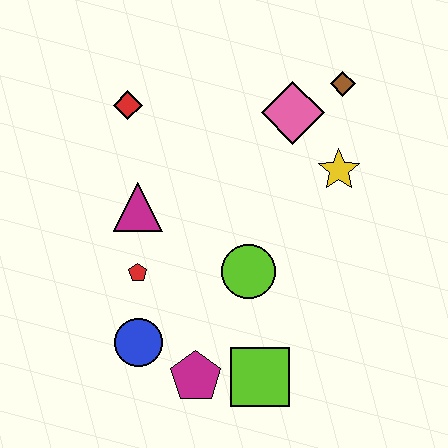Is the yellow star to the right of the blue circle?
Yes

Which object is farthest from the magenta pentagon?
The brown diamond is farthest from the magenta pentagon.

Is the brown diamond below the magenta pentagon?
No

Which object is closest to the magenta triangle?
The red pentagon is closest to the magenta triangle.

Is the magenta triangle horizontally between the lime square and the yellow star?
No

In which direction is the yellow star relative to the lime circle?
The yellow star is above the lime circle.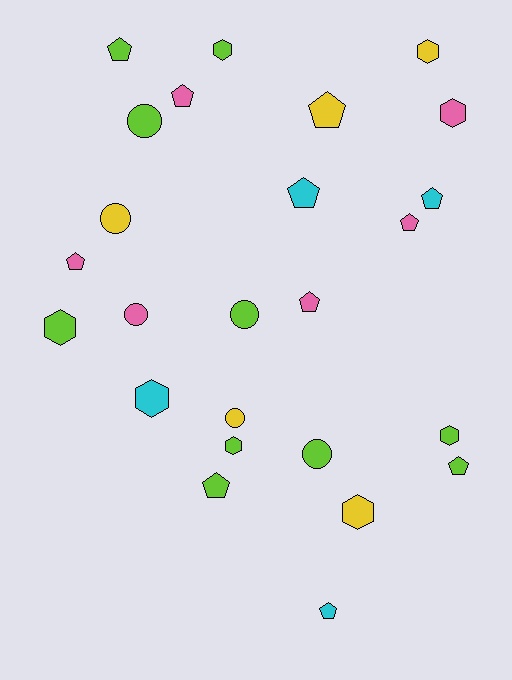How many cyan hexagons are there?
There is 1 cyan hexagon.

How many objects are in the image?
There are 25 objects.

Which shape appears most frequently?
Pentagon, with 11 objects.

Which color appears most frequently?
Lime, with 10 objects.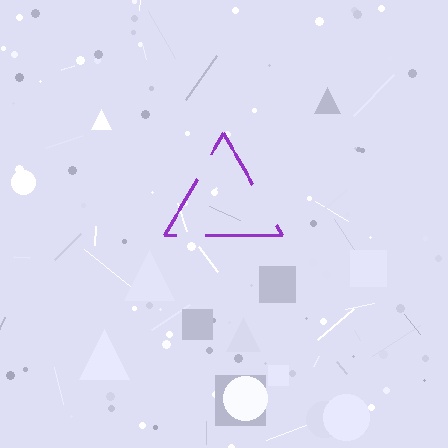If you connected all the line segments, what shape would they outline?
They would outline a triangle.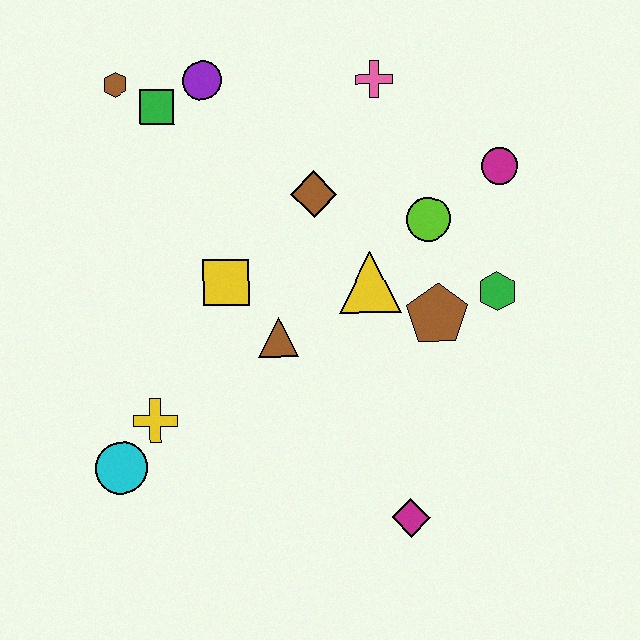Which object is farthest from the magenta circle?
The cyan circle is farthest from the magenta circle.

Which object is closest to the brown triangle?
The yellow square is closest to the brown triangle.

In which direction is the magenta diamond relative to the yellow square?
The magenta diamond is below the yellow square.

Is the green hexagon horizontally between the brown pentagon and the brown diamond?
No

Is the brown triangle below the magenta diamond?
No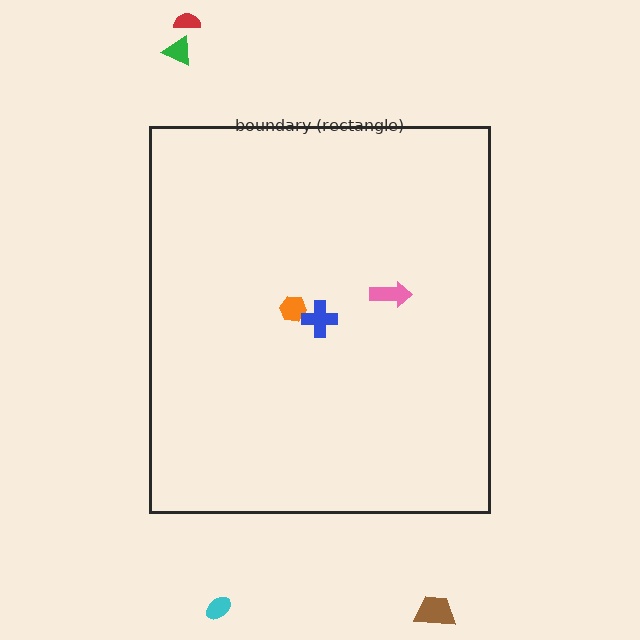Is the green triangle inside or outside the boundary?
Outside.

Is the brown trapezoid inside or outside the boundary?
Outside.